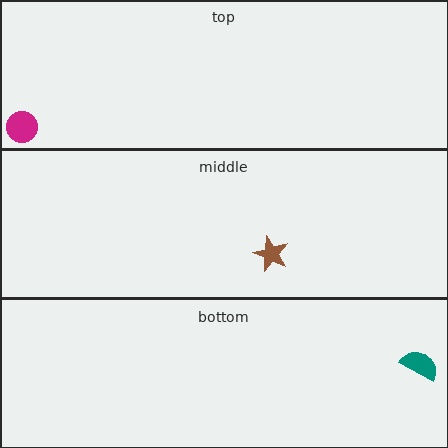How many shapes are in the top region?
1.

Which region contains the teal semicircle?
The bottom region.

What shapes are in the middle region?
The brown star.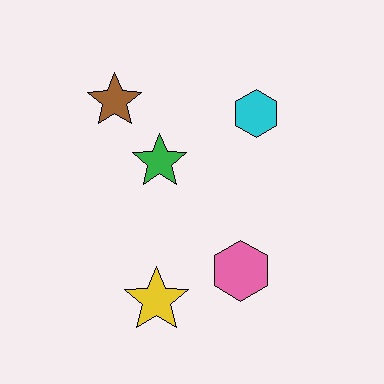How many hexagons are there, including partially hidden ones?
There are 2 hexagons.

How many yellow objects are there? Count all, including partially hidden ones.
There is 1 yellow object.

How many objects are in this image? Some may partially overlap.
There are 5 objects.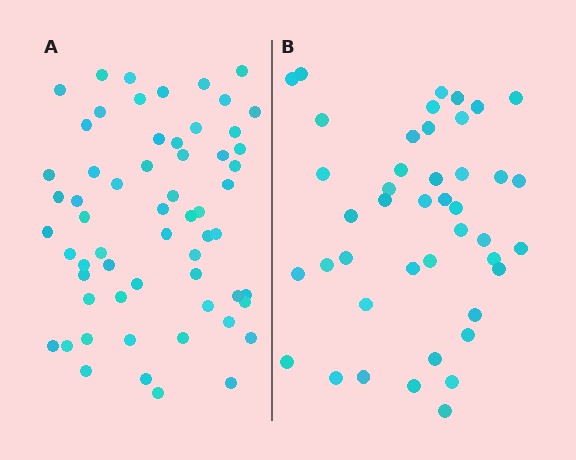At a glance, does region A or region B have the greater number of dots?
Region A (the left region) has more dots.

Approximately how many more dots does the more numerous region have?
Region A has approximately 15 more dots than region B.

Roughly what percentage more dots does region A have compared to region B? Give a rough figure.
About 40% more.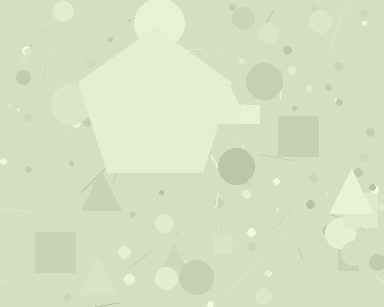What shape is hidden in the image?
A pentagon is hidden in the image.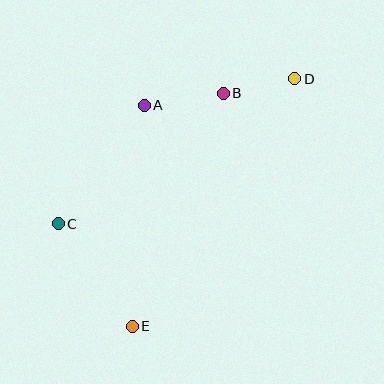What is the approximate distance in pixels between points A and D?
The distance between A and D is approximately 153 pixels.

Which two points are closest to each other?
Points B and D are closest to each other.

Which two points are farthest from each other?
Points D and E are farthest from each other.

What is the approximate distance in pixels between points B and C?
The distance between B and C is approximately 210 pixels.